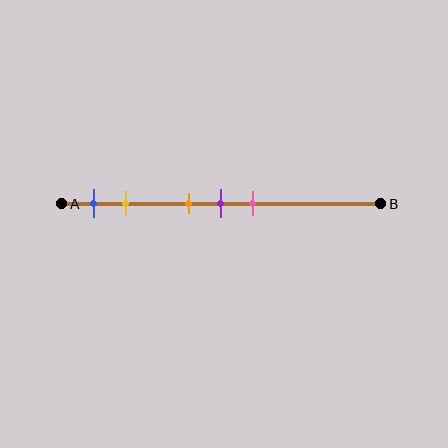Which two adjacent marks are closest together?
The orange and purple marks are the closest adjacent pair.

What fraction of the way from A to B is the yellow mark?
The yellow mark is approximately 20% (0.2) of the way from A to B.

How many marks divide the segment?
There are 5 marks dividing the segment.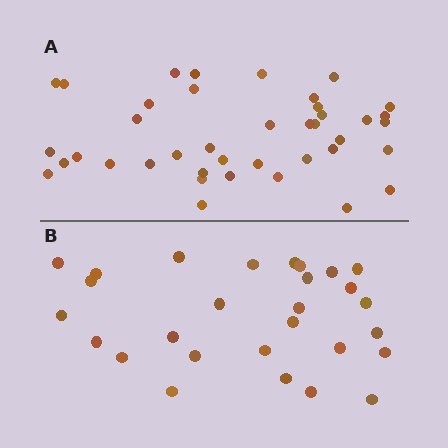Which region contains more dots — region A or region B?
Region A (the top region) has more dots.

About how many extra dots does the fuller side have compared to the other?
Region A has roughly 12 or so more dots than region B.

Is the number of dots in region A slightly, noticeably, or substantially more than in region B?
Region A has noticeably more, but not dramatically so. The ratio is roughly 1.4 to 1.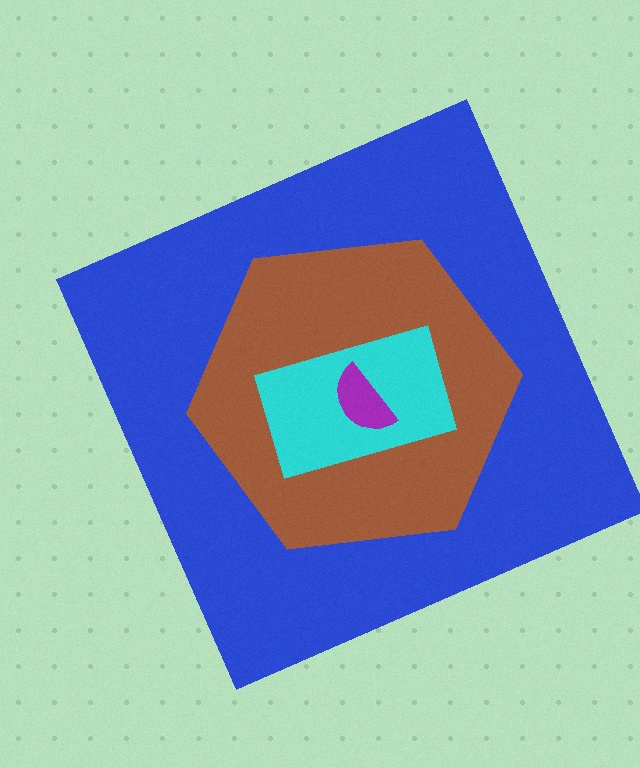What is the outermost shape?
The blue square.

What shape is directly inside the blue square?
The brown hexagon.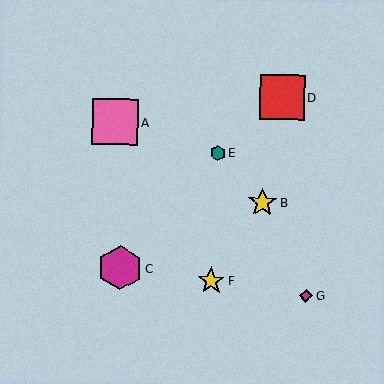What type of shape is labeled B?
Shape B is a yellow star.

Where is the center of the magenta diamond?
The center of the magenta diamond is at (306, 295).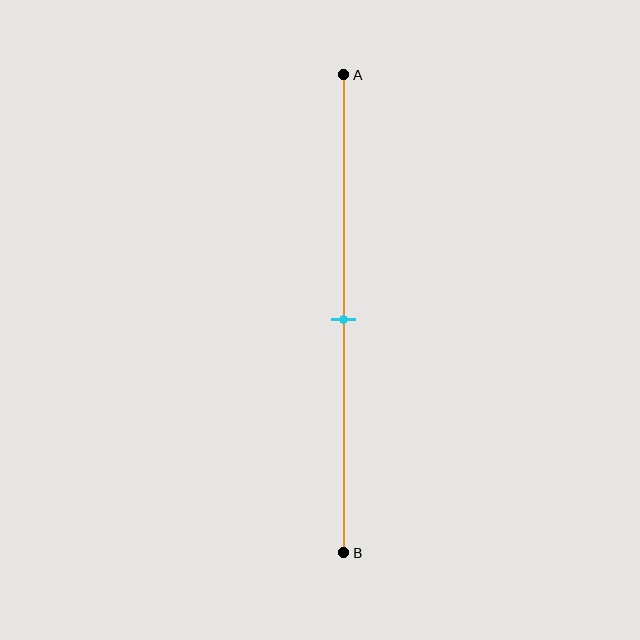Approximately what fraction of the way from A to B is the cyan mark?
The cyan mark is approximately 50% of the way from A to B.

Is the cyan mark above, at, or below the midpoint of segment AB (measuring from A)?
The cyan mark is approximately at the midpoint of segment AB.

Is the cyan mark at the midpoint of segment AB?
Yes, the mark is approximately at the midpoint.